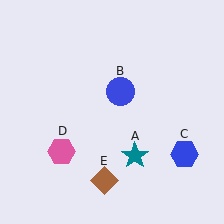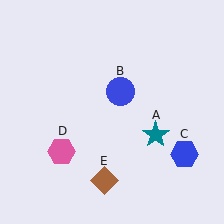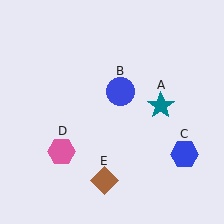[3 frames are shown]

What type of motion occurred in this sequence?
The teal star (object A) rotated counterclockwise around the center of the scene.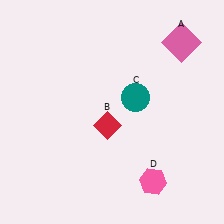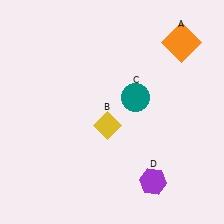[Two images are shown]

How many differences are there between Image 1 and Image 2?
There are 3 differences between the two images.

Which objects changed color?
A changed from pink to orange. B changed from red to yellow. D changed from pink to purple.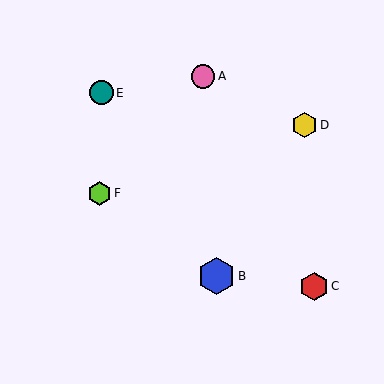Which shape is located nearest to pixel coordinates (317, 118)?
The yellow hexagon (labeled D) at (305, 125) is nearest to that location.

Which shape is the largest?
The blue hexagon (labeled B) is the largest.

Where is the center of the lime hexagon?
The center of the lime hexagon is at (100, 193).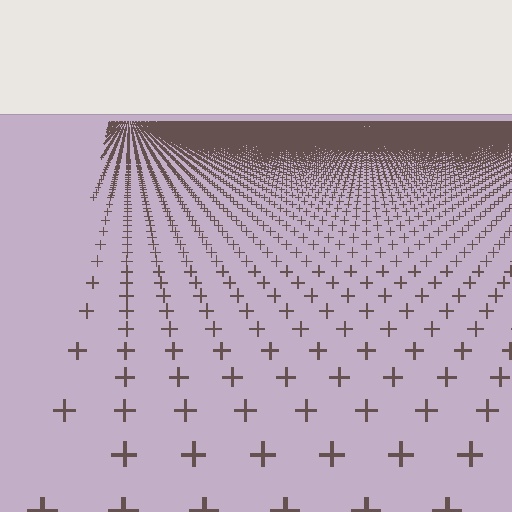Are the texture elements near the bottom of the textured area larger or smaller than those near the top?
Larger. Near the bottom, elements are closer to the viewer and appear at a bigger on-screen size.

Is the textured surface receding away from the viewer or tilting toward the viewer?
The surface is receding away from the viewer. Texture elements get smaller and denser toward the top.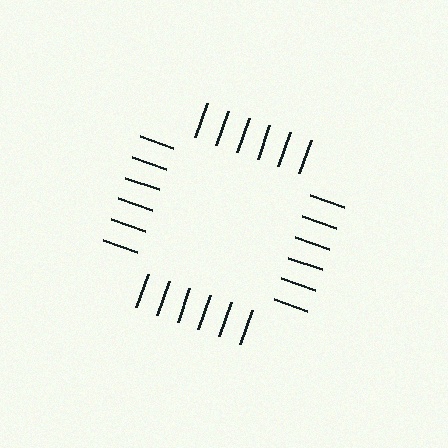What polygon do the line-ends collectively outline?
An illusory square — the line segments terminate on its edges but no continuous stroke is drawn.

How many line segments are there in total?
24 — 6 along each of the 4 edges.